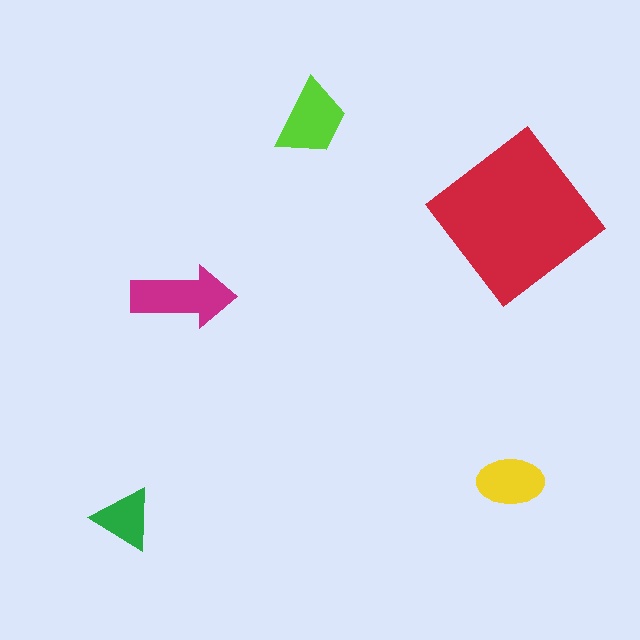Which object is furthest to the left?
The green triangle is leftmost.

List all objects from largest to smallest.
The red diamond, the magenta arrow, the lime trapezoid, the yellow ellipse, the green triangle.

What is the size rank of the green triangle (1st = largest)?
5th.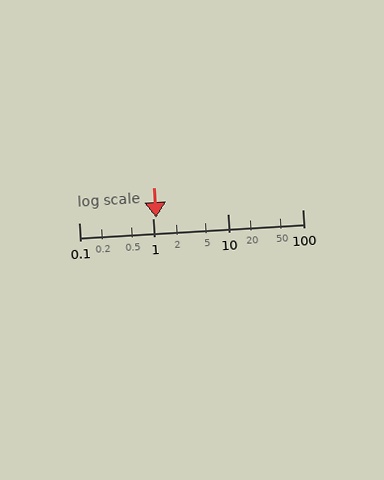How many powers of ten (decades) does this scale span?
The scale spans 3 decades, from 0.1 to 100.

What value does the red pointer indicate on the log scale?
The pointer indicates approximately 1.1.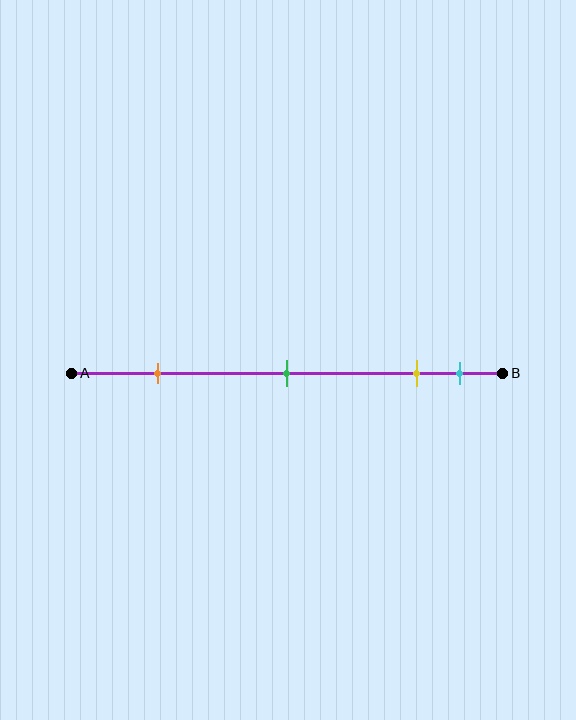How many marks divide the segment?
There are 4 marks dividing the segment.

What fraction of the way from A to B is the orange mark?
The orange mark is approximately 20% (0.2) of the way from A to B.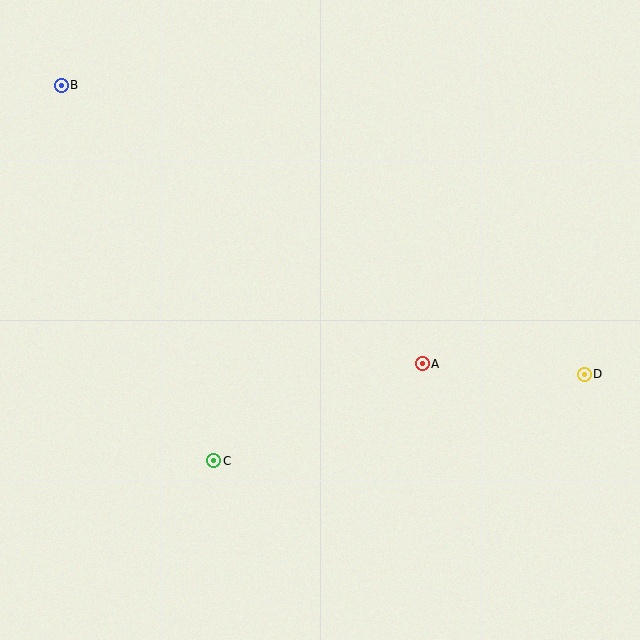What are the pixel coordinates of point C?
Point C is at (214, 461).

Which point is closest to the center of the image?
Point A at (422, 364) is closest to the center.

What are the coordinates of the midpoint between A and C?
The midpoint between A and C is at (318, 412).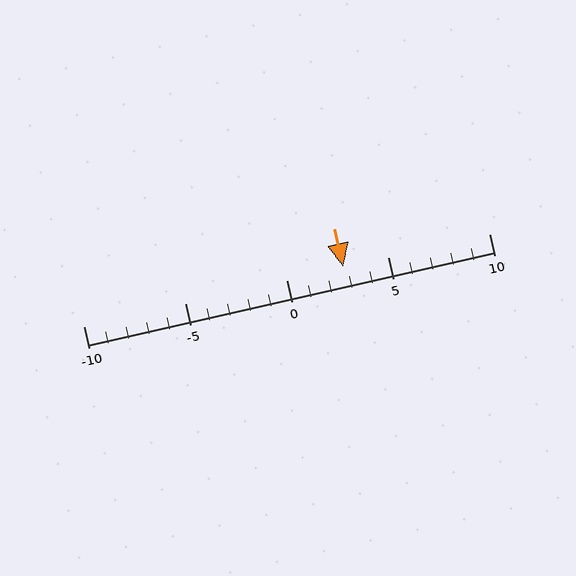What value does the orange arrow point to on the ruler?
The orange arrow points to approximately 3.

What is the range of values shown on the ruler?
The ruler shows values from -10 to 10.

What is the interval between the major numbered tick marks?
The major tick marks are spaced 5 units apart.